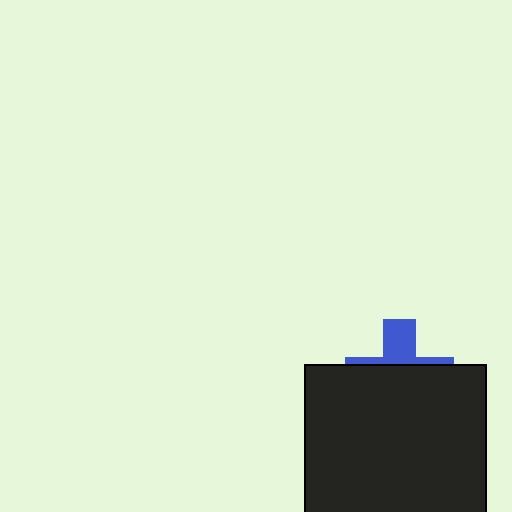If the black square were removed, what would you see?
You would see the complete blue cross.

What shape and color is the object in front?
The object in front is a black square.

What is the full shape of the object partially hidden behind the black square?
The partially hidden object is a blue cross.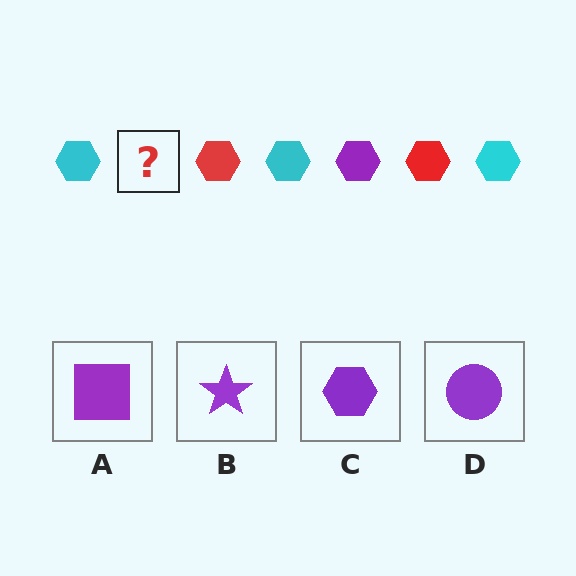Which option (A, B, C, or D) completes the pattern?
C.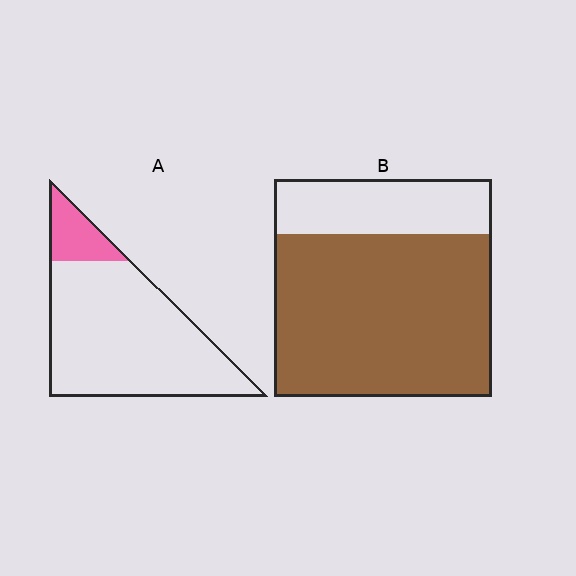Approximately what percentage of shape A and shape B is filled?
A is approximately 15% and B is approximately 75%.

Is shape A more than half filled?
No.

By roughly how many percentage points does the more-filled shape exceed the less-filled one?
By roughly 60 percentage points (B over A).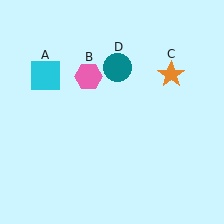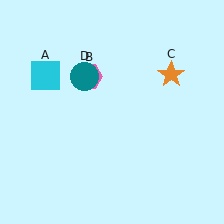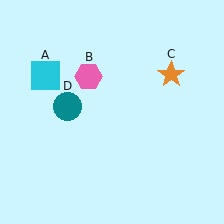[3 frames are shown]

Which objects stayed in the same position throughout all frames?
Cyan square (object A) and pink hexagon (object B) and orange star (object C) remained stationary.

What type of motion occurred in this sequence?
The teal circle (object D) rotated counterclockwise around the center of the scene.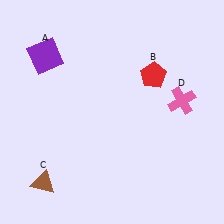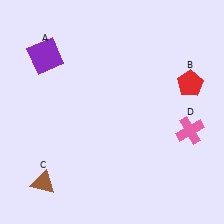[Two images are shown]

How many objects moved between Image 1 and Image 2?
2 objects moved between the two images.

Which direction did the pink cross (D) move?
The pink cross (D) moved down.